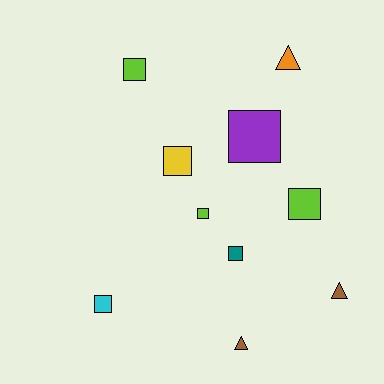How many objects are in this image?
There are 10 objects.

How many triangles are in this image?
There are 3 triangles.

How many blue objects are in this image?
There are no blue objects.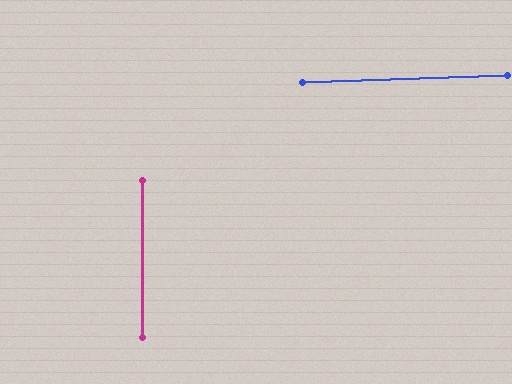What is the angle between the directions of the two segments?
Approximately 88 degrees.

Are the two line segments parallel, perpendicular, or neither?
Perpendicular — they meet at approximately 88°.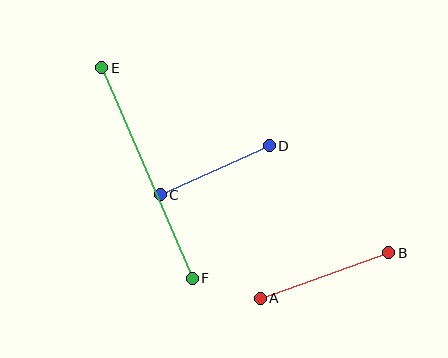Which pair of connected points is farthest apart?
Points E and F are farthest apart.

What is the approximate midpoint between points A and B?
The midpoint is at approximately (325, 276) pixels.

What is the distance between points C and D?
The distance is approximately 120 pixels.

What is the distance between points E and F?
The distance is approximately 229 pixels.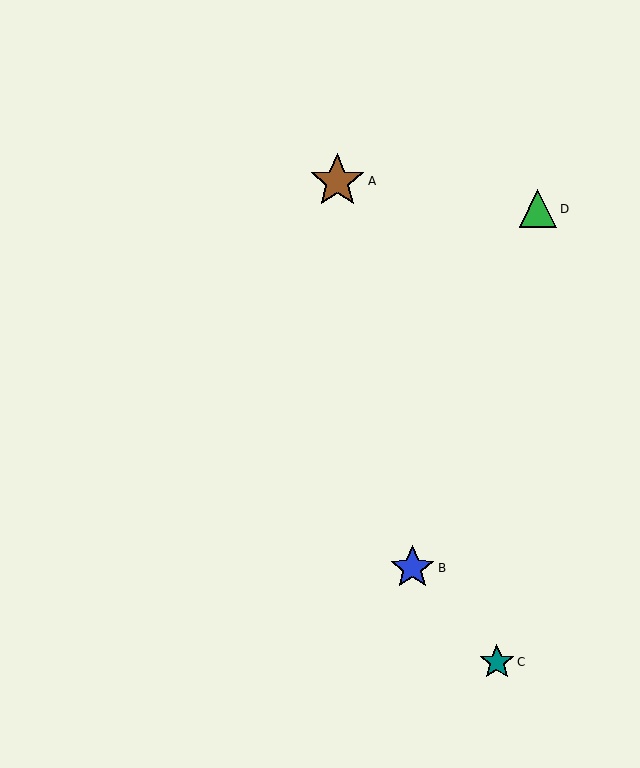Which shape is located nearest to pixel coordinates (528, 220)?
The green triangle (labeled D) at (538, 209) is nearest to that location.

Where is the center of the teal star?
The center of the teal star is at (497, 662).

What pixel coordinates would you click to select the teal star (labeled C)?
Click at (497, 662) to select the teal star C.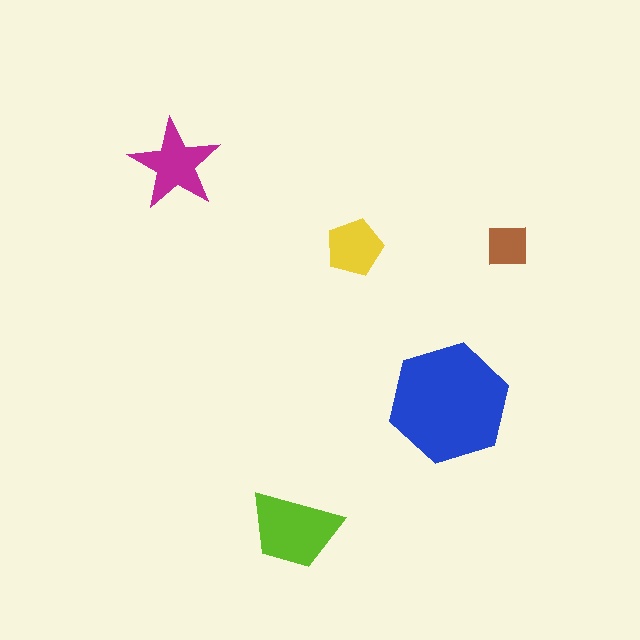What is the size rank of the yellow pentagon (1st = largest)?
4th.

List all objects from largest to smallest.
The blue hexagon, the lime trapezoid, the magenta star, the yellow pentagon, the brown square.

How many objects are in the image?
There are 5 objects in the image.